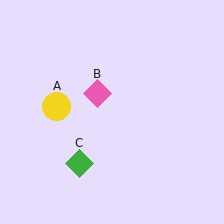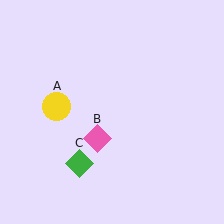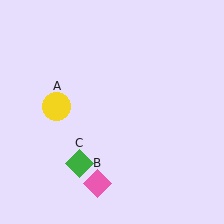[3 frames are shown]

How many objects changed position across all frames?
1 object changed position: pink diamond (object B).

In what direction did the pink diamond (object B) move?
The pink diamond (object B) moved down.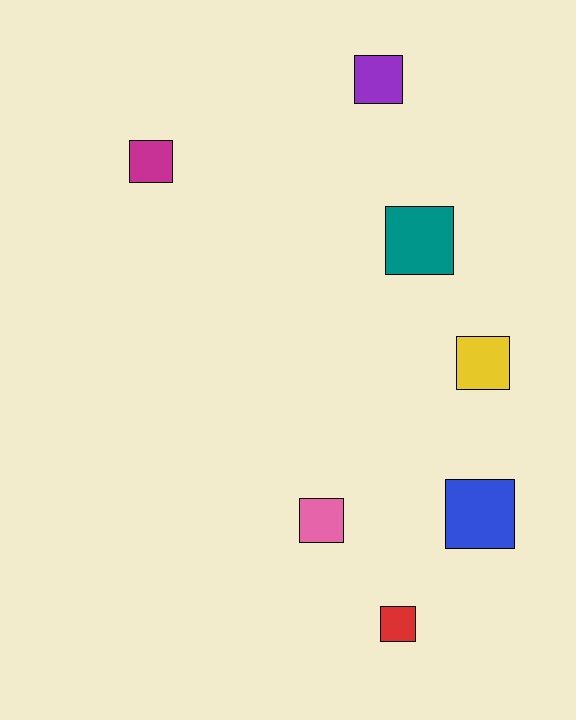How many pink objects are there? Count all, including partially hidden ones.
There is 1 pink object.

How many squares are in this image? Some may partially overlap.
There are 7 squares.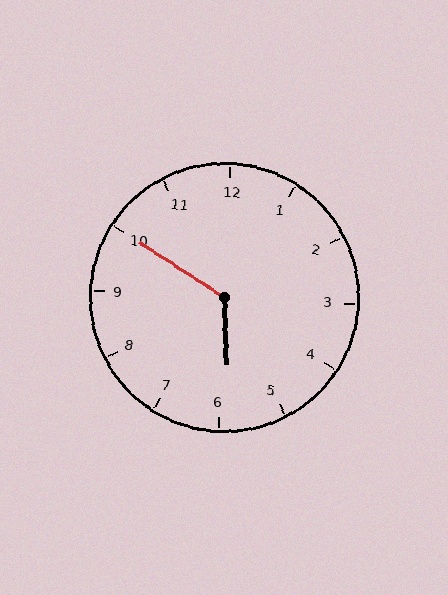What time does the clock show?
5:50.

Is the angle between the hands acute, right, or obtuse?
It is obtuse.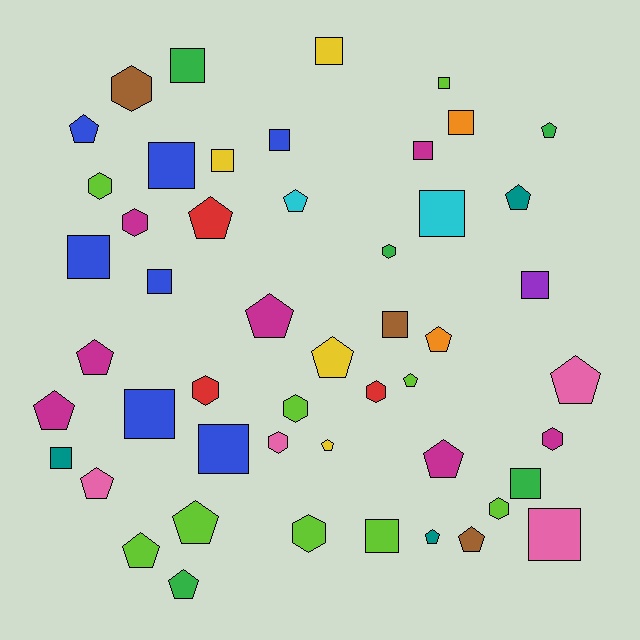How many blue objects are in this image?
There are 7 blue objects.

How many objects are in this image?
There are 50 objects.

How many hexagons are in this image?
There are 11 hexagons.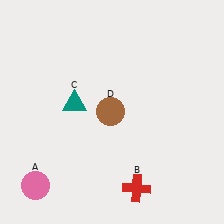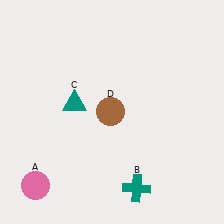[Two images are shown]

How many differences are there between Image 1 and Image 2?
There is 1 difference between the two images.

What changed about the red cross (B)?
In Image 1, B is red. In Image 2, it changed to teal.